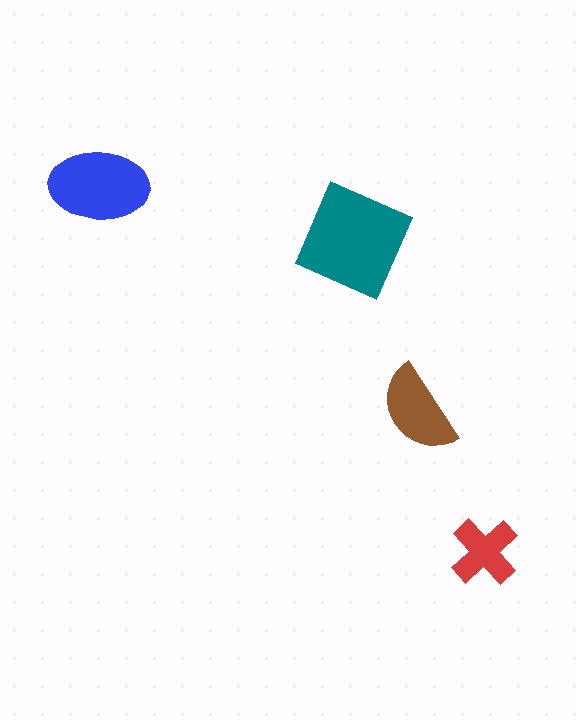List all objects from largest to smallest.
The teal diamond, the blue ellipse, the brown semicircle, the red cross.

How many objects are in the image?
There are 4 objects in the image.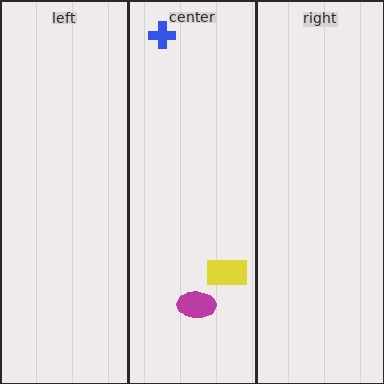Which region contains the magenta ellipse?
The center region.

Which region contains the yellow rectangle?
The center region.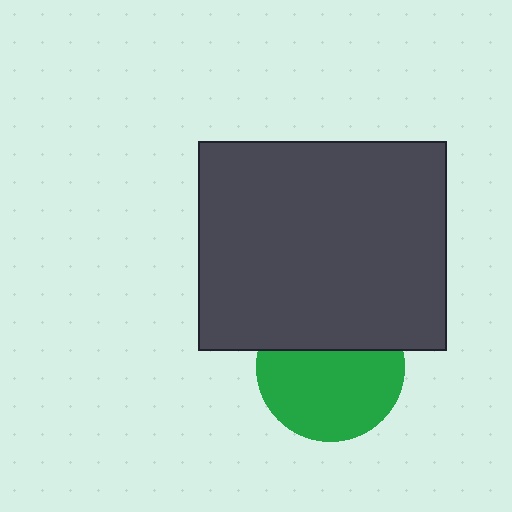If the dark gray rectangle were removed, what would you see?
You would see the complete green circle.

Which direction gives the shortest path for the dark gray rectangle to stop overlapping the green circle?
Moving up gives the shortest separation.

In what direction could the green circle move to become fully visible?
The green circle could move down. That would shift it out from behind the dark gray rectangle entirely.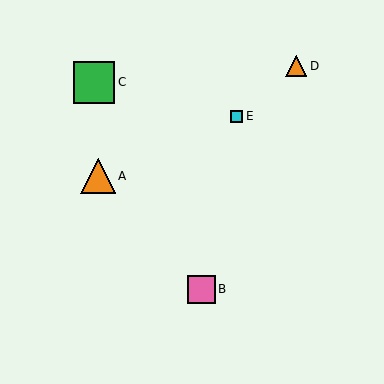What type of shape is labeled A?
Shape A is an orange triangle.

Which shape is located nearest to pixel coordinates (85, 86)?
The green square (labeled C) at (94, 82) is nearest to that location.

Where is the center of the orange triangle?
The center of the orange triangle is at (98, 176).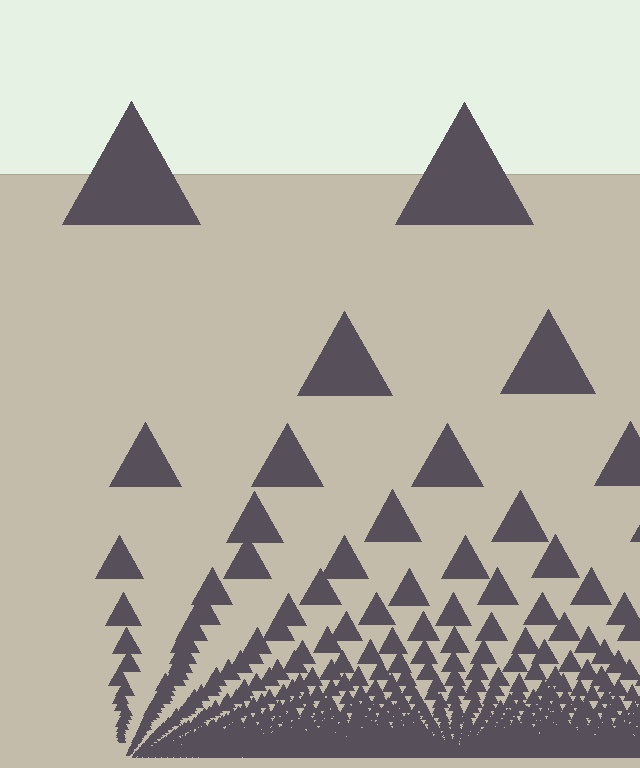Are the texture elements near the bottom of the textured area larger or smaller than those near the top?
Smaller. The gradient is inverted — elements near the bottom are smaller and denser.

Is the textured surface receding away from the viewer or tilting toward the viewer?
The surface appears to tilt toward the viewer. Texture elements get larger and sparser toward the top.